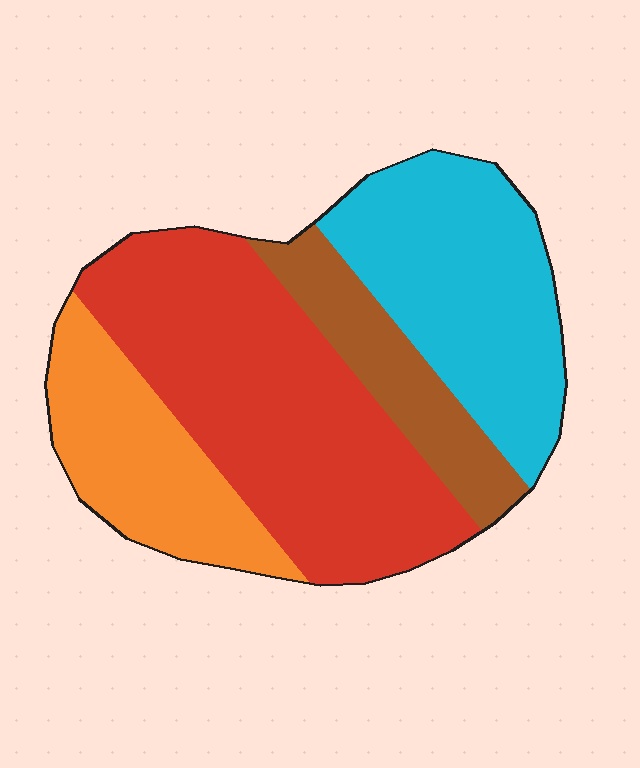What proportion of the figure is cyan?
Cyan covers 27% of the figure.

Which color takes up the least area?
Brown, at roughly 15%.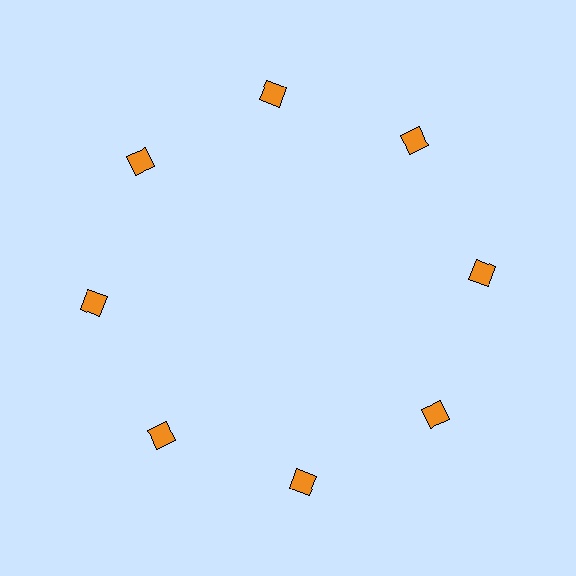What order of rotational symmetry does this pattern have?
This pattern has 8-fold rotational symmetry.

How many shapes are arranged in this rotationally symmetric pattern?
There are 8 shapes, arranged in 8 groups of 1.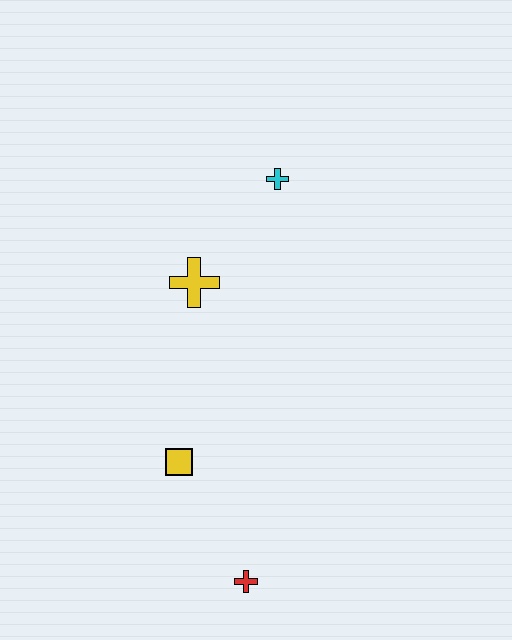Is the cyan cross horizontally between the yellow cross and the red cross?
No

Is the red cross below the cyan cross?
Yes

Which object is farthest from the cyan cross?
The red cross is farthest from the cyan cross.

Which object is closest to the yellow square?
The red cross is closest to the yellow square.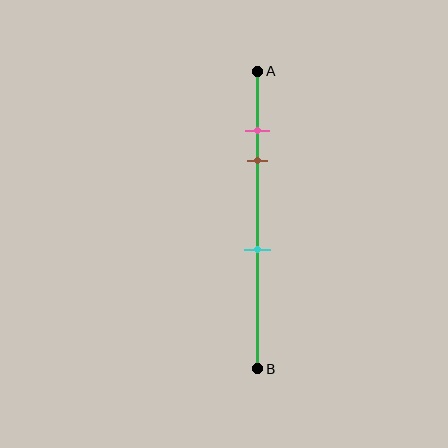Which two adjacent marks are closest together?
The pink and brown marks are the closest adjacent pair.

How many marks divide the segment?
There are 3 marks dividing the segment.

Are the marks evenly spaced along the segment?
No, the marks are not evenly spaced.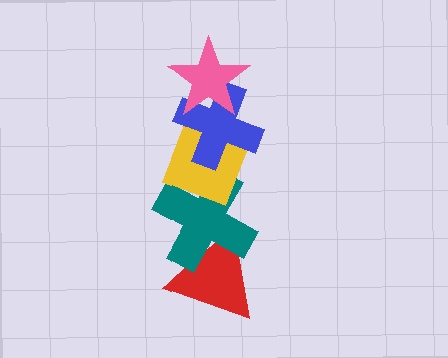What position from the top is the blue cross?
The blue cross is 2nd from the top.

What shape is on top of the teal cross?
The yellow diamond is on top of the teal cross.